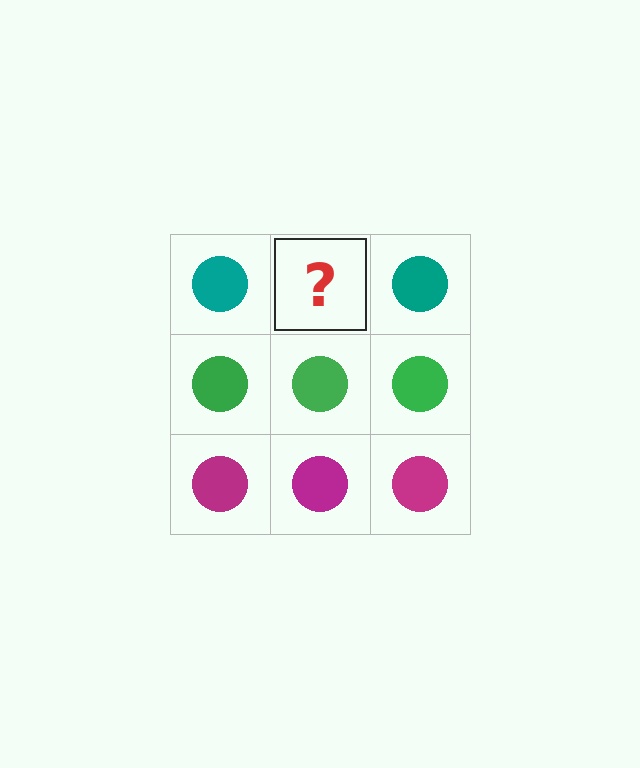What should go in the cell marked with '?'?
The missing cell should contain a teal circle.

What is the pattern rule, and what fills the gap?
The rule is that each row has a consistent color. The gap should be filled with a teal circle.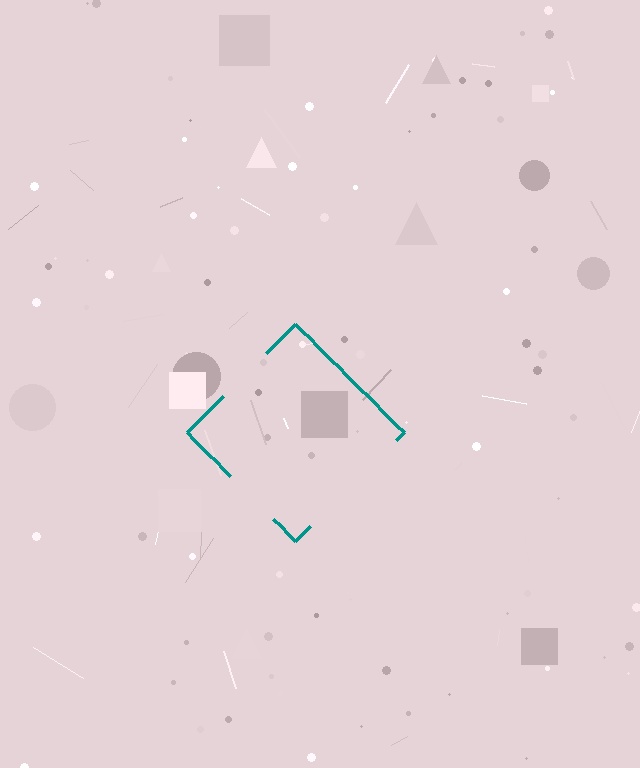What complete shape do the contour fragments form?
The contour fragments form a diamond.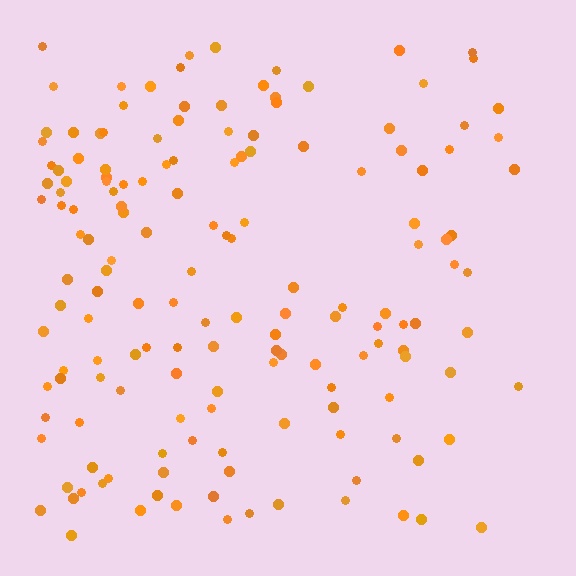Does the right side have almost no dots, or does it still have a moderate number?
Still a moderate number, just noticeably fewer than the left.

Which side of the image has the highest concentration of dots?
The left.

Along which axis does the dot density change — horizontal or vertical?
Horizontal.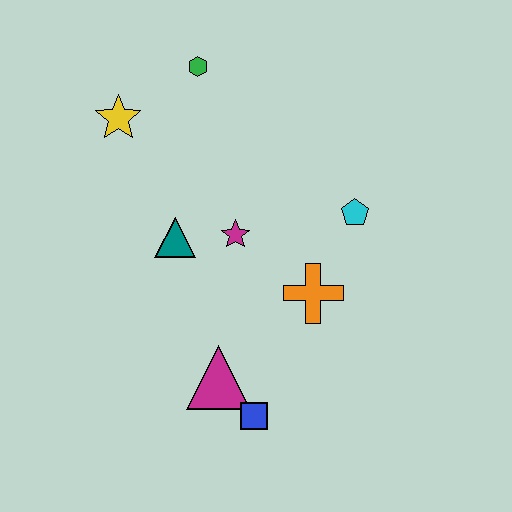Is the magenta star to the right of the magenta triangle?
Yes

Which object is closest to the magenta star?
The teal triangle is closest to the magenta star.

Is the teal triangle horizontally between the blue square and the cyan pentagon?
No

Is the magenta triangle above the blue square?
Yes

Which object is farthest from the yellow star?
The blue square is farthest from the yellow star.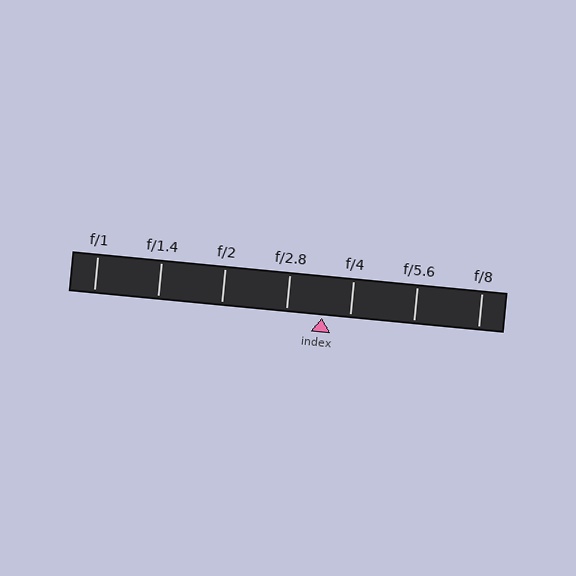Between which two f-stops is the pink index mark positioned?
The index mark is between f/2.8 and f/4.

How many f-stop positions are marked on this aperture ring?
There are 7 f-stop positions marked.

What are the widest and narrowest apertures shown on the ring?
The widest aperture shown is f/1 and the narrowest is f/8.